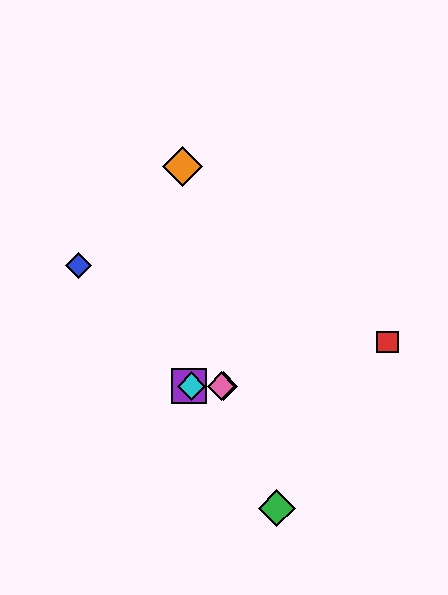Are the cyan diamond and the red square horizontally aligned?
No, the cyan diamond is at y≈386 and the red square is at y≈342.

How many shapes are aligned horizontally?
4 shapes (the yellow diamond, the purple square, the cyan diamond, the pink diamond) are aligned horizontally.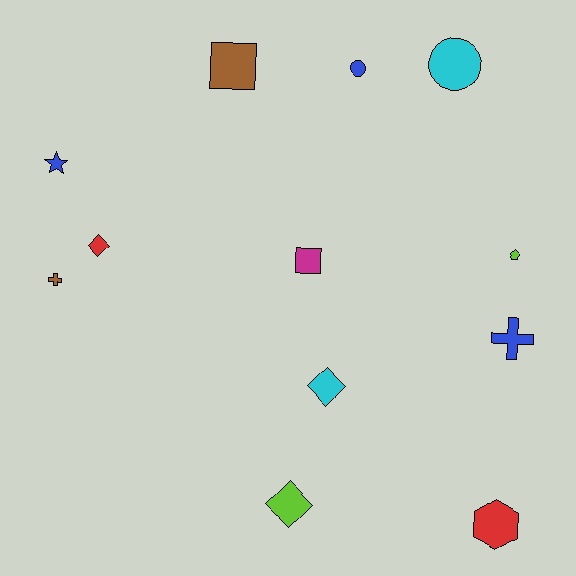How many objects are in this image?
There are 12 objects.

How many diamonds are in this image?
There are 3 diamonds.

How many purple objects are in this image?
There are no purple objects.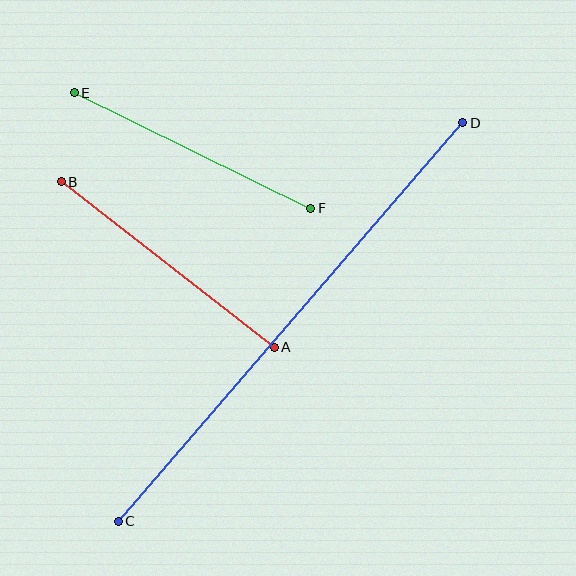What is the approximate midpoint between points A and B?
The midpoint is at approximately (168, 264) pixels.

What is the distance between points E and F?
The distance is approximately 263 pixels.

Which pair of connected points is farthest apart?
Points C and D are farthest apart.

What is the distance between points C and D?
The distance is approximately 527 pixels.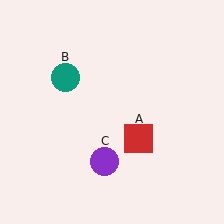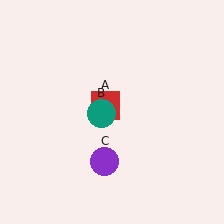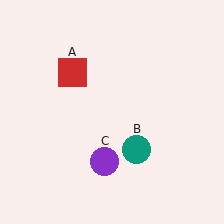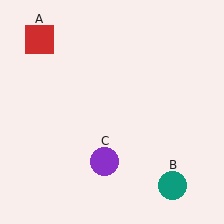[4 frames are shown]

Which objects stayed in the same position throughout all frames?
Purple circle (object C) remained stationary.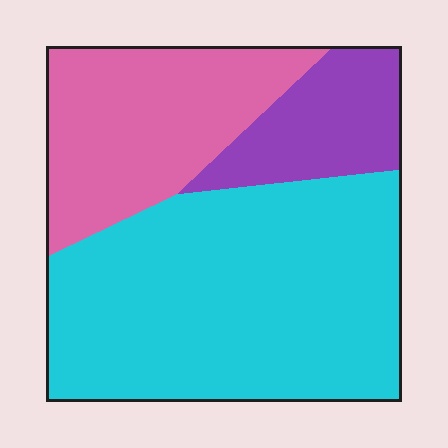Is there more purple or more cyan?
Cyan.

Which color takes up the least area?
Purple, at roughly 15%.